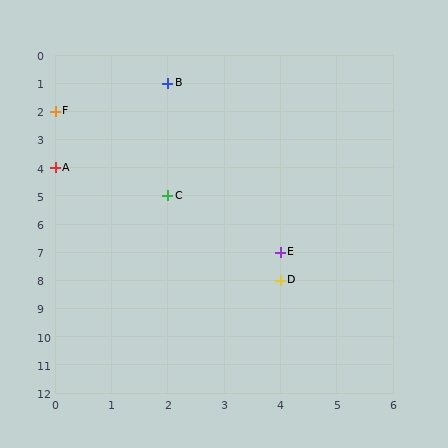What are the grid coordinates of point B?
Point B is at grid coordinates (2, 1).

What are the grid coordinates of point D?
Point D is at grid coordinates (4, 8).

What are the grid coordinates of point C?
Point C is at grid coordinates (2, 5).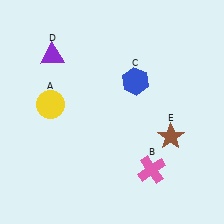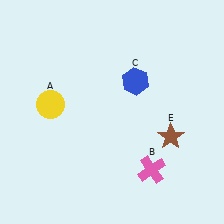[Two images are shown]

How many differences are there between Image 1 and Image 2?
There is 1 difference between the two images.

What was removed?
The purple triangle (D) was removed in Image 2.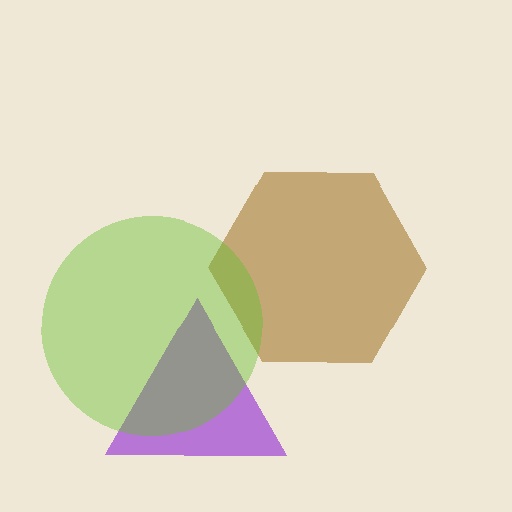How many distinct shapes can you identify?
There are 3 distinct shapes: a purple triangle, a brown hexagon, a lime circle.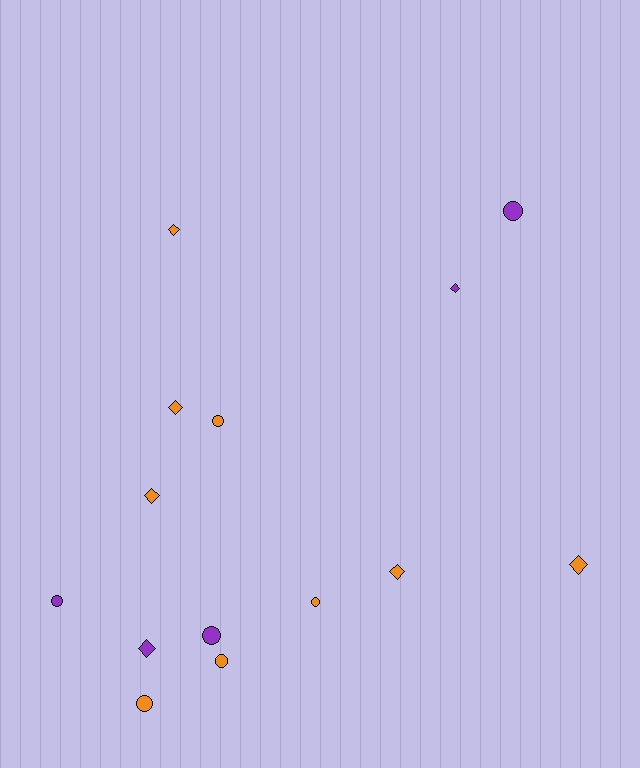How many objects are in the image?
There are 14 objects.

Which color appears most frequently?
Orange, with 9 objects.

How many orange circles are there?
There are 4 orange circles.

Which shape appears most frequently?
Circle, with 7 objects.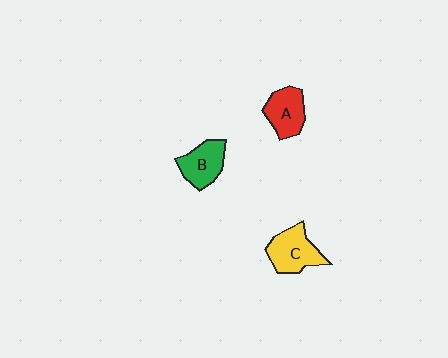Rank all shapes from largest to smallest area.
From largest to smallest: C (yellow), B (green), A (red).